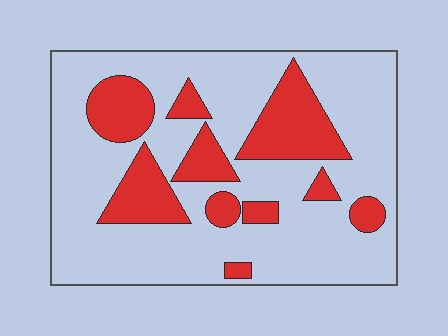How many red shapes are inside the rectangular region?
10.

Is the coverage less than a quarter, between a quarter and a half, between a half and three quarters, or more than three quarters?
Between a quarter and a half.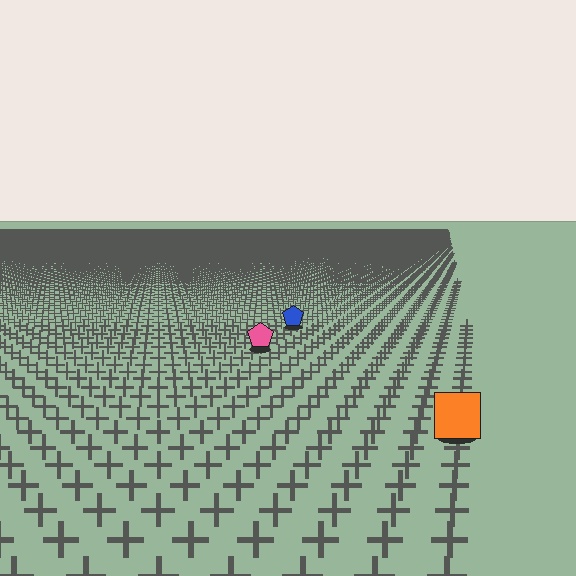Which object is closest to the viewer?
The orange square is closest. The texture marks near it are larger and more spread out.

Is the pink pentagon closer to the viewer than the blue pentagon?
Yes. The pink pentagon is closer — you can tell from the texture gradient: the ground texture is coarser near it.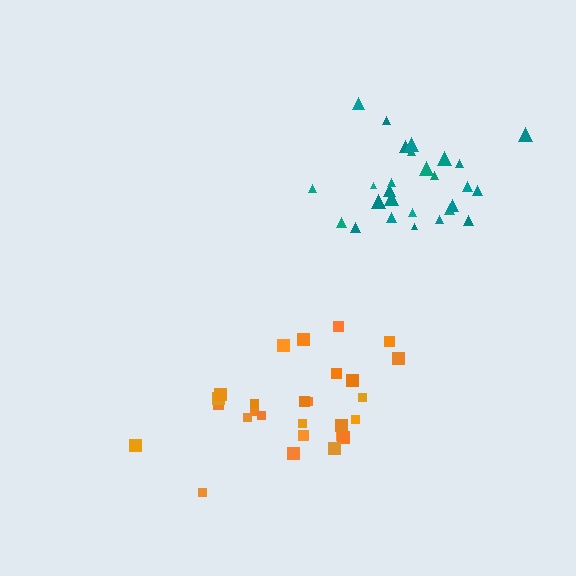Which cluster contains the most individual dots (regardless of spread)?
Orange (27).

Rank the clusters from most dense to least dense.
teal, orange.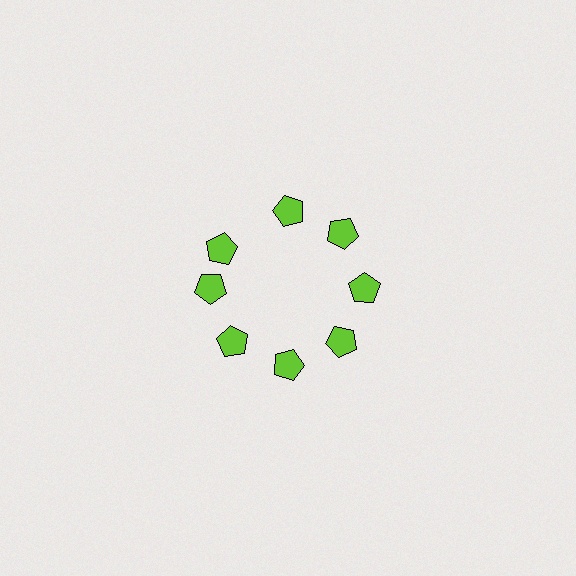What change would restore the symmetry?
The symmetry would be restored by rotating it back into even spacing with its neighbors so that all 8 pentagons sit at equal angles and equal distance from the center.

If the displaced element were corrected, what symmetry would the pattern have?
It would have 8-fold rotational symmetry — the pattern would map onto itself every 45 degrees.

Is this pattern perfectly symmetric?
No. The 8 lime pentagons are arranged in a ring, but one element near the 10 o'clock position is rotated out of alignment along the ring, breaking the 8-fold rotational symmetry.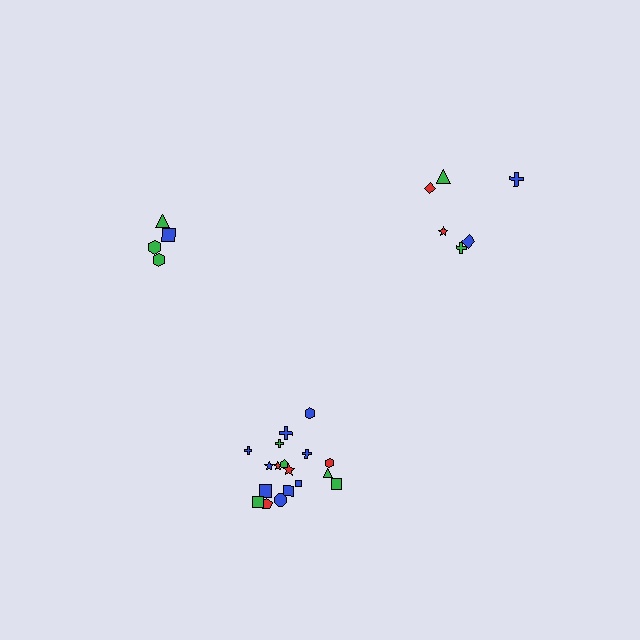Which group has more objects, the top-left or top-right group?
The top-right group.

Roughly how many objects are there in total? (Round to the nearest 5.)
Roughly 30 objects in total.